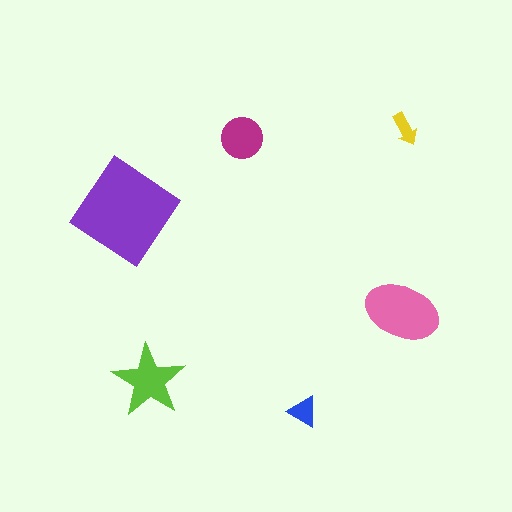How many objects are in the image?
There are 6 objects in the image.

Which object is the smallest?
The yellow arrow.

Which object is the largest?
The purple diamond.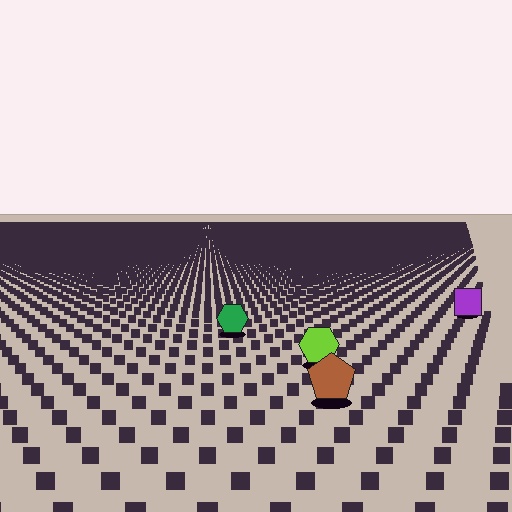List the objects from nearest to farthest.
From nearest to farthest: the brown pentagon, the lime hexagon, the green hexagon, the purple square.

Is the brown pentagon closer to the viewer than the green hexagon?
Yes. The brown pentagon is closer — you can tell from the texture gradient: the ground texture is coarser near it.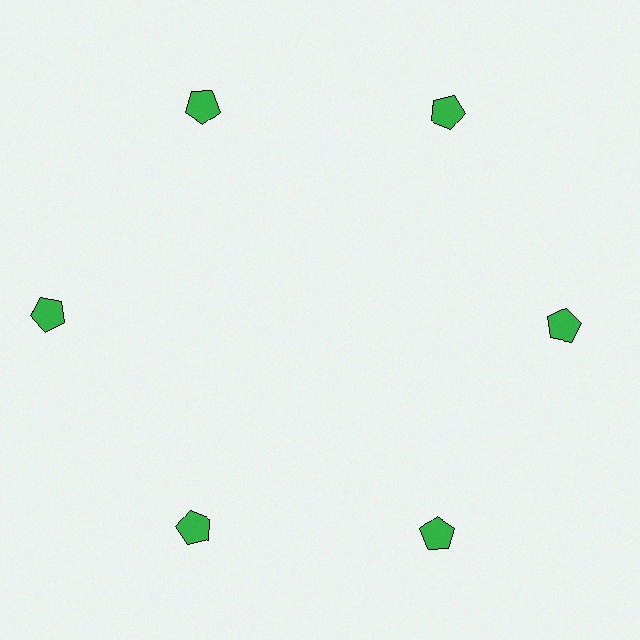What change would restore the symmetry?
The symmetry would be restored by moving it inward, back onto the ring so that all 6 pentagons sit at equal angles and equal distance from the center.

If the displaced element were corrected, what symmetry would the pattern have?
It would have 6-fold rotational symmetry — the pattern would map onto itself every 60 degrees.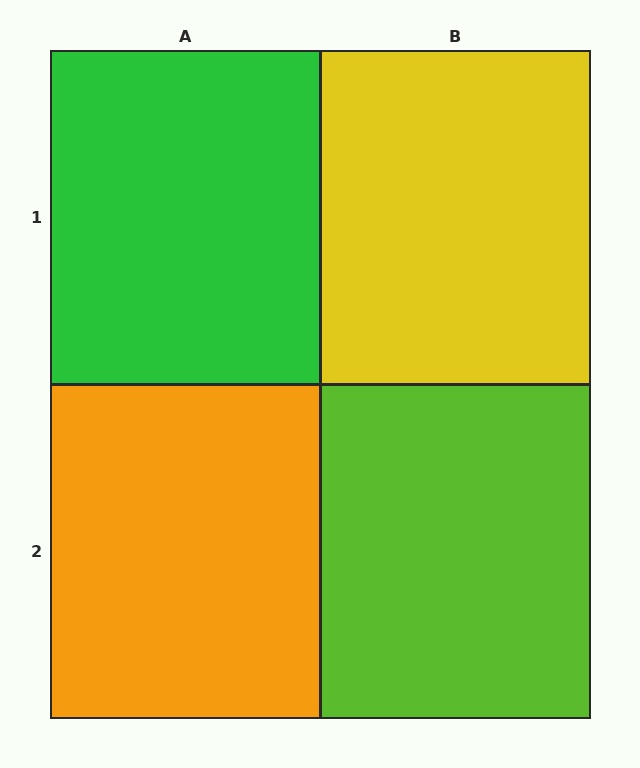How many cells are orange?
1 cell is orange.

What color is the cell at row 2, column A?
Orange.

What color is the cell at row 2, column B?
Lime.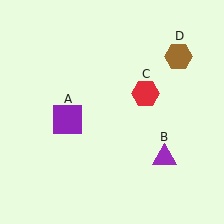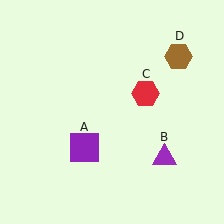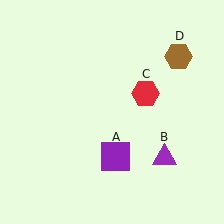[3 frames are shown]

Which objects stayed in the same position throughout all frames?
Purple triangle (object B) and red hexagon (object C) and brown hexagon (object D) remained stationary.